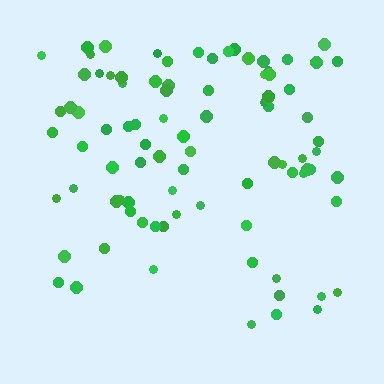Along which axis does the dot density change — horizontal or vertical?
Vertical.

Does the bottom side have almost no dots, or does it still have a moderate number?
Still a moderate number, just noticeably fewer than the top.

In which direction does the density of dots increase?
From bottom to top, with the top side densest.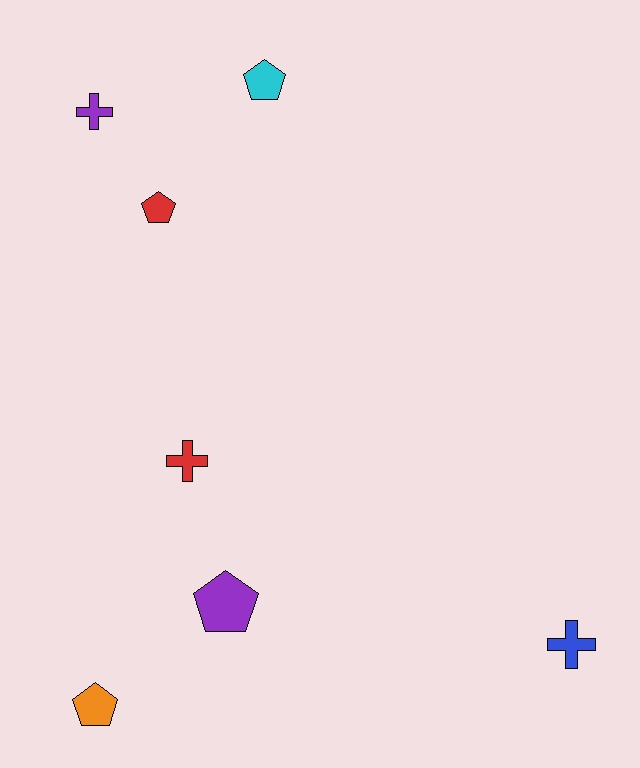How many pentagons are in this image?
There are 4 pentagons.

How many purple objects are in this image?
There are 2 purple objects.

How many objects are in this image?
There are 7 objects.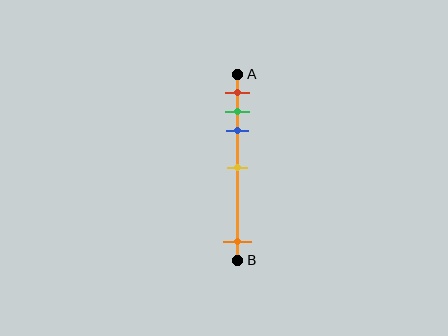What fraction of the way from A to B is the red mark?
The red mark is approximately 10% (0.1) of the way from A to B.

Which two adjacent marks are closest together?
The green and blue marks are the closest adjacent pair.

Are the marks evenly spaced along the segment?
No, the marks are not evenly spaced.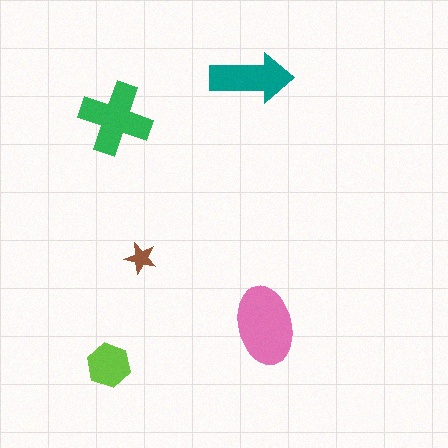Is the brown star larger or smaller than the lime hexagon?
Smaller.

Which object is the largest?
The pink ellipse.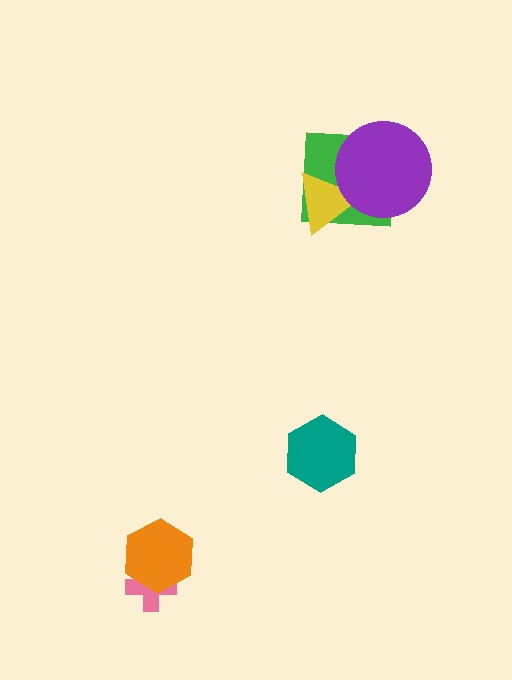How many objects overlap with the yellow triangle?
2 objects overlap with the yellow triangle.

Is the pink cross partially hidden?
Yes, it is partially covered by another shape.